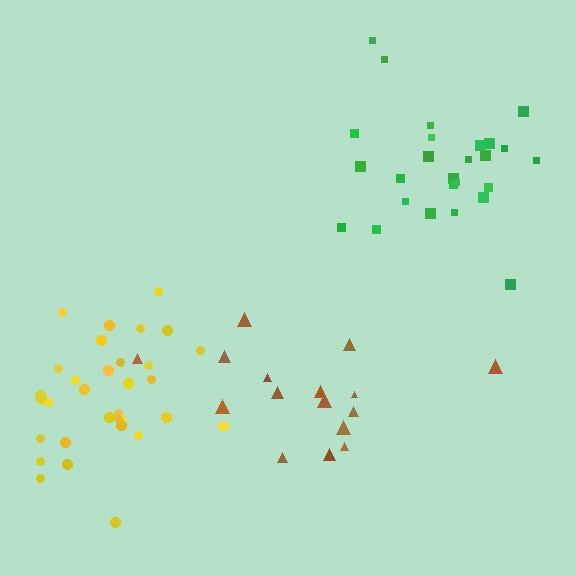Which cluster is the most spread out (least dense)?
Brown.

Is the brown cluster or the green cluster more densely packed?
Green.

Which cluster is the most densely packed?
Yellow.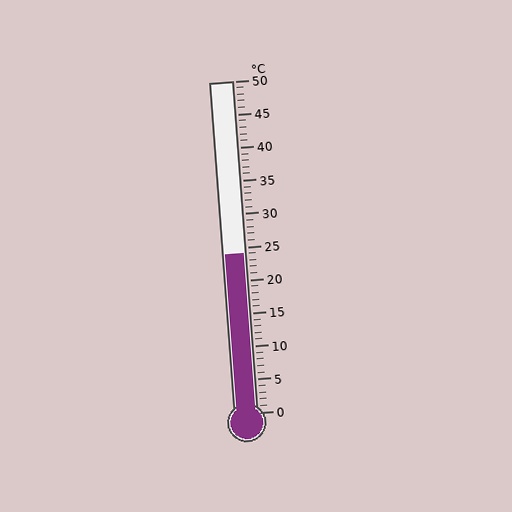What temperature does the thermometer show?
The thermometer shows approximately 24°C.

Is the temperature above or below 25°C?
The temperature is below 25°C.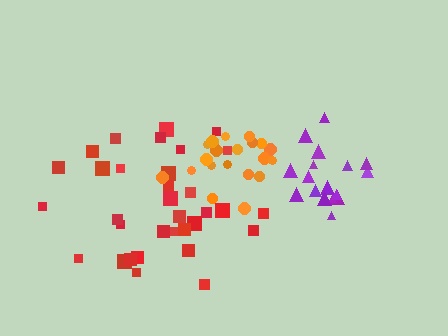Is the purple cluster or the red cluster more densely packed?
Purple.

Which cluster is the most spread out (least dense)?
Red.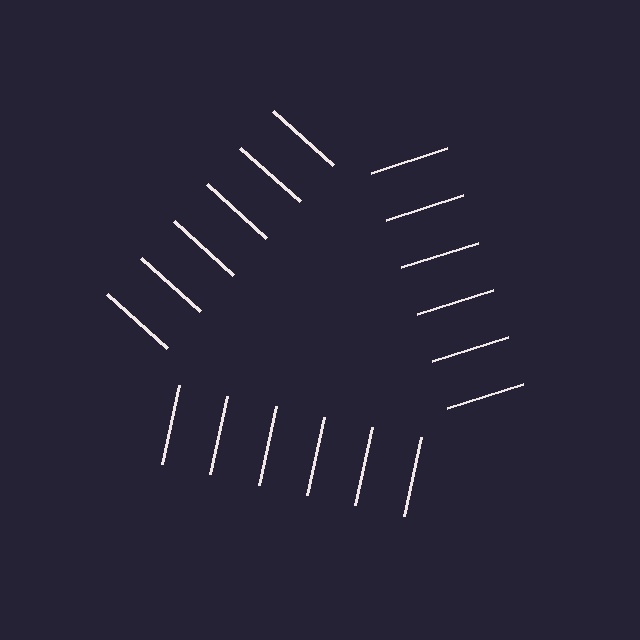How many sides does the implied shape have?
3 sides — the line-ends trace a triangle.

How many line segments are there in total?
18 — 6 along each of the 3 edges.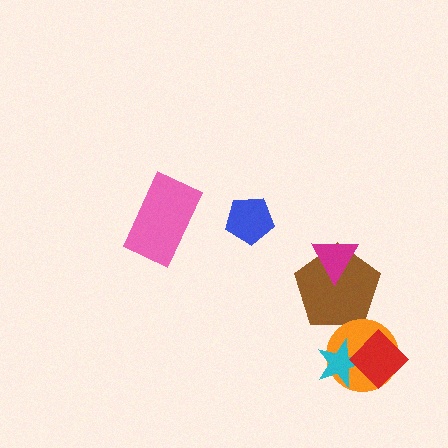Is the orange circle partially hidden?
Yes, it is partially covered by another shape.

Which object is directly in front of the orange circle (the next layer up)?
The cyan star is directly in front of the orange circle.